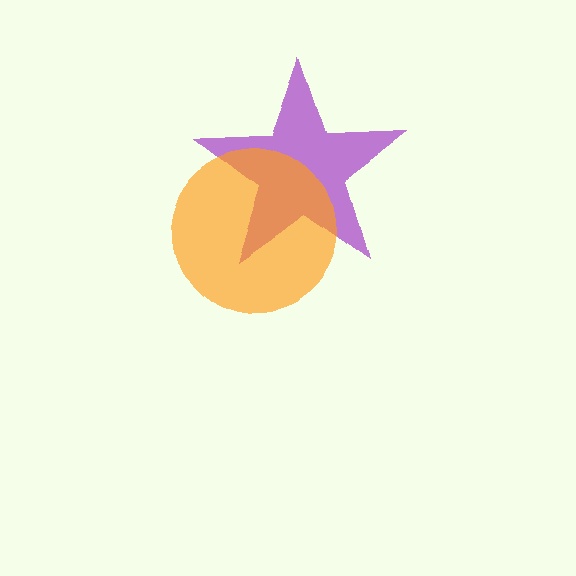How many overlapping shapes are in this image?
There are 2 overlapping shapes in the image.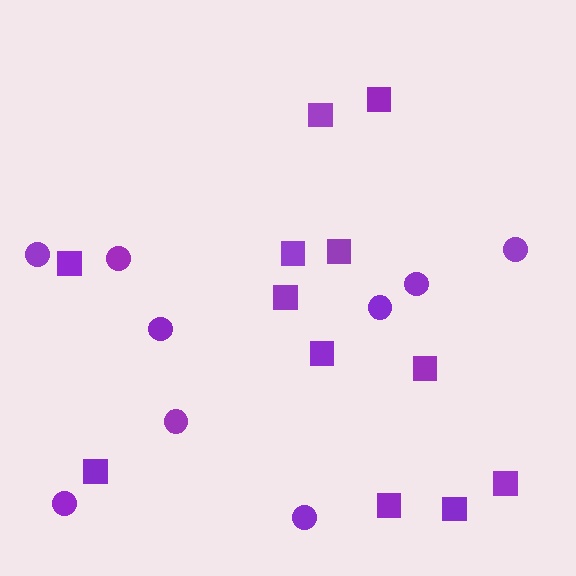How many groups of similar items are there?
There are 2 groups: one group of circles (9) and one group of squares (12).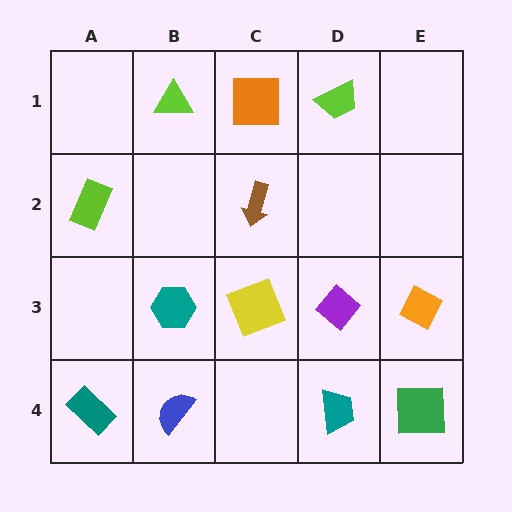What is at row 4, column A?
A teal rectangle.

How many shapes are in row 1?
3 shapes.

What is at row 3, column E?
An orange diamond.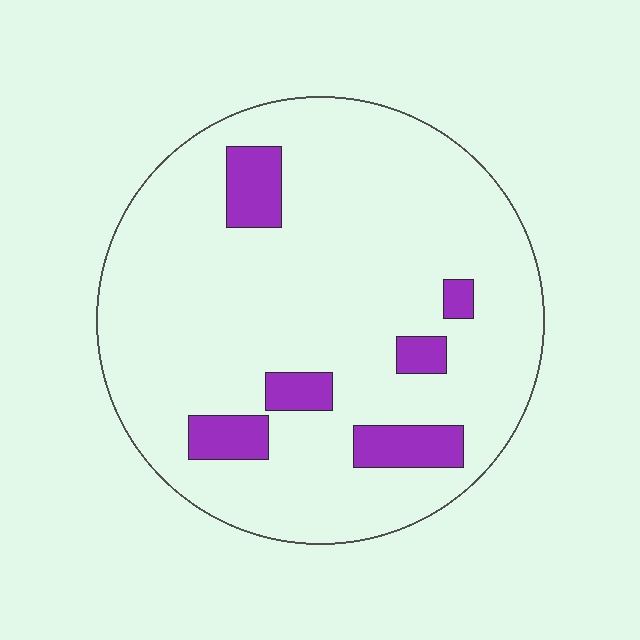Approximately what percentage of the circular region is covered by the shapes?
Approximately 10%.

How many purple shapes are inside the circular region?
6.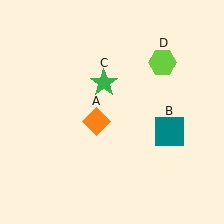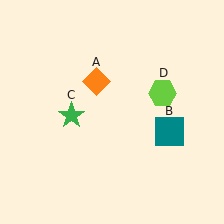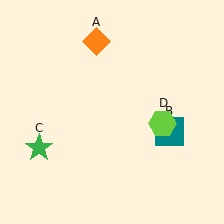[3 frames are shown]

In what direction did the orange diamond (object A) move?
The orange diamond (object A) moved up.